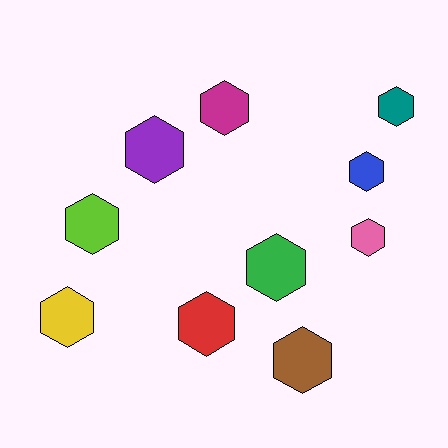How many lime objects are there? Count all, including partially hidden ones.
There is 1 lime object.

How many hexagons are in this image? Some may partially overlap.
There are 10 hexagons.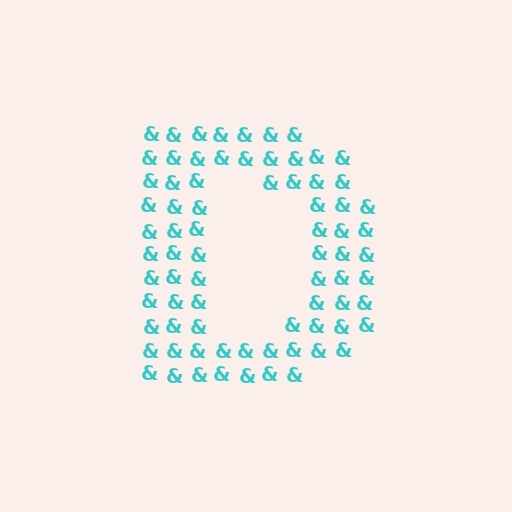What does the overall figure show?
The overall figure shows the letter D.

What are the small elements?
The small elements are ampersands.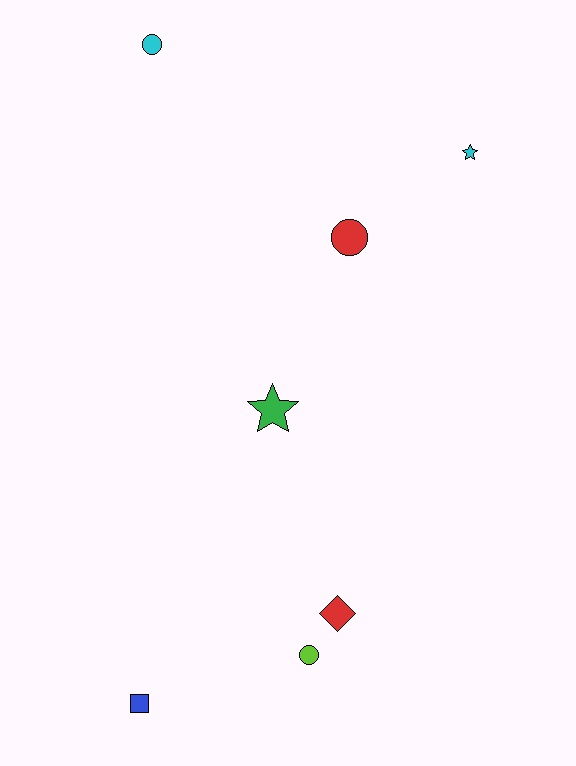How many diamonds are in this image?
There is 1 diamond.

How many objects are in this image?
There are 7 objects.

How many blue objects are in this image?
There is 1 blue object.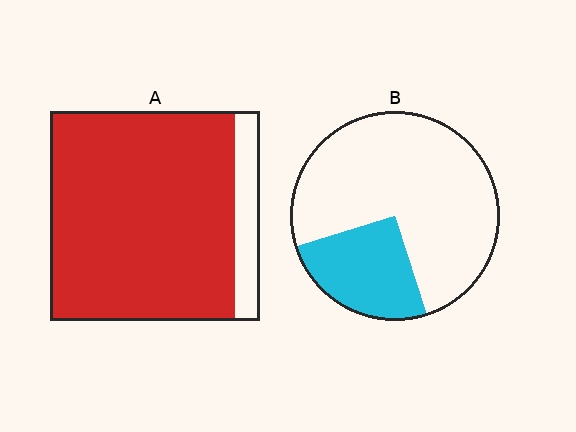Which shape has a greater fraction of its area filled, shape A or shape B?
Shape A.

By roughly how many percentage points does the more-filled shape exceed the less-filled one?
By roughly 65 percentage points (A over B).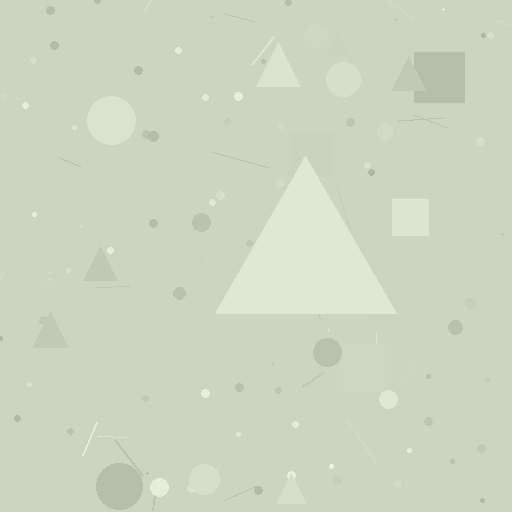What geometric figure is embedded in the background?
A triangle is embedded in the background.